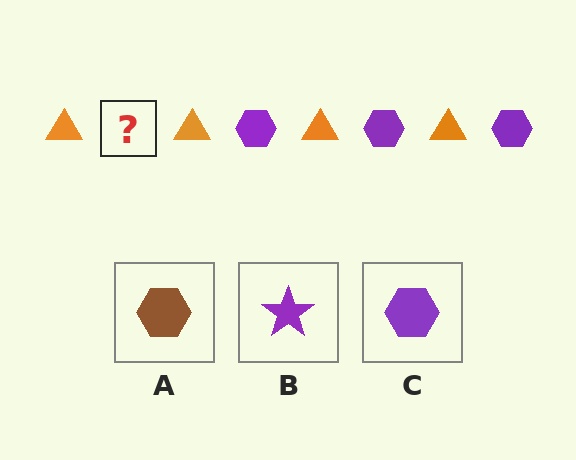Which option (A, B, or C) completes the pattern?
C.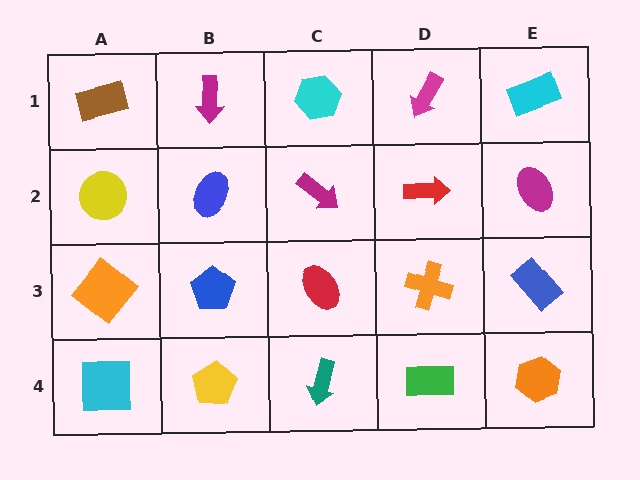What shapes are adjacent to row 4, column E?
A blue rectangle (row 3, column E), a green rectangle (row 4, column D).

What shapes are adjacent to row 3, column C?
A magenta arrow (row 2, column C), a teal arrow (row 4, column C), a blue pentagon (row 3, column B), an orange cross (row 3, column D).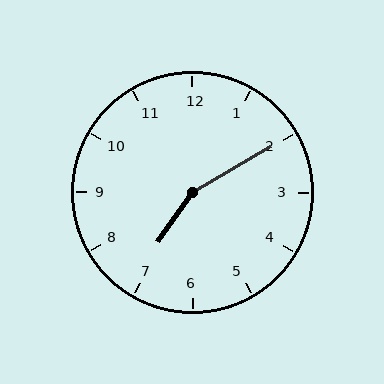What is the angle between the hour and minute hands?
Approximately 155 degrees.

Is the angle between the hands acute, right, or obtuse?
It is obtuse.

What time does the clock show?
7:10.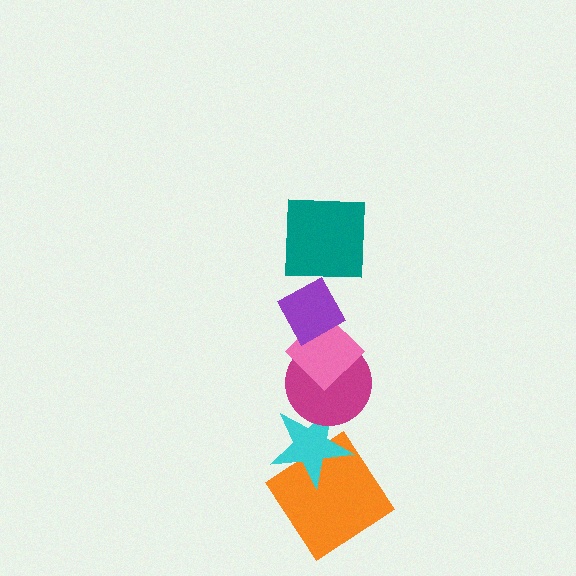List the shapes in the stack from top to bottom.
From top to bottom: the teal square, the purple diamond, the pink diamond, the magenta circle, the cyan star, the orange diamond.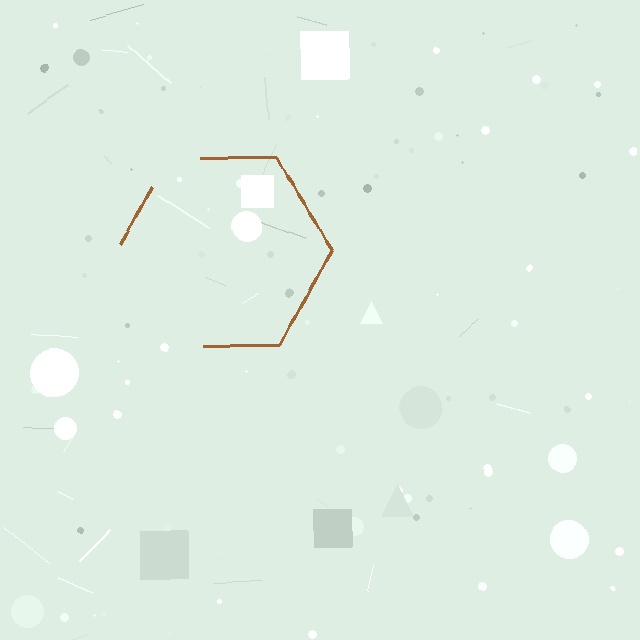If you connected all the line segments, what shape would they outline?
They would outline a hexagon.